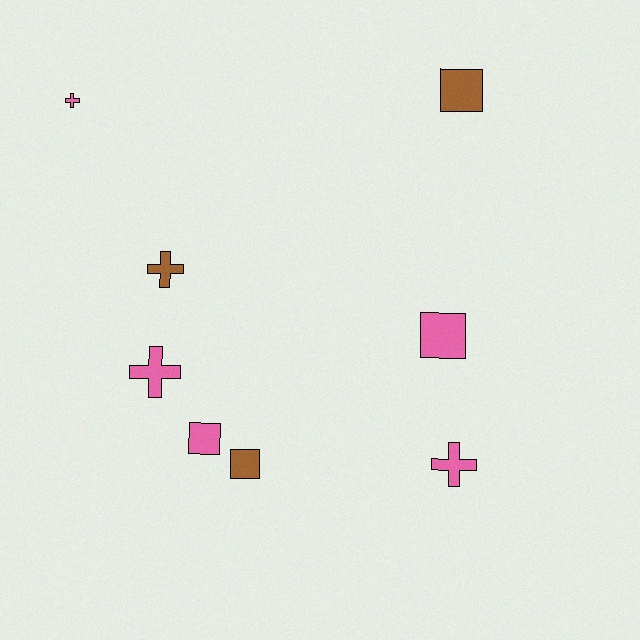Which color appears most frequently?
Pink, with 5 objects.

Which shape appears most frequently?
Square, with 4 objects.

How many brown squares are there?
There are 2 brown squares.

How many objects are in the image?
There are 8 objects.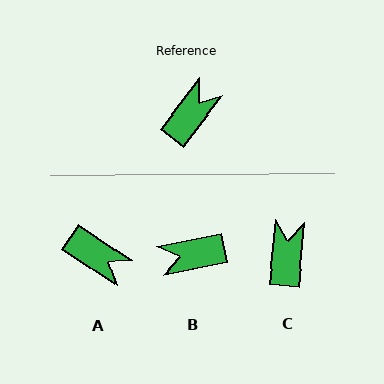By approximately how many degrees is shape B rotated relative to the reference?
Approximately 138 degrees counter-clockwise.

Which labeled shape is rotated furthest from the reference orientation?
B, about 138 degrees away.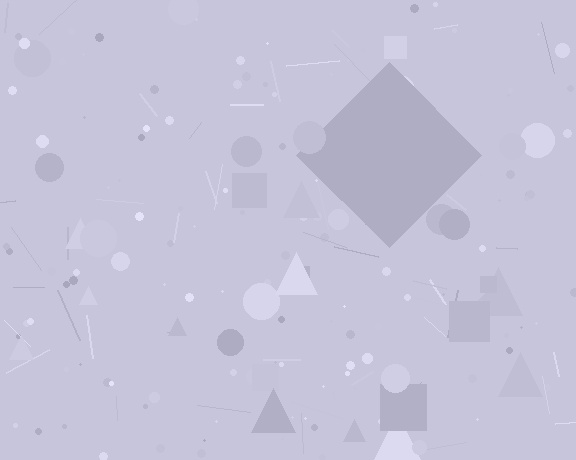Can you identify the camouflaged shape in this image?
The camouflaged shape is a diamond.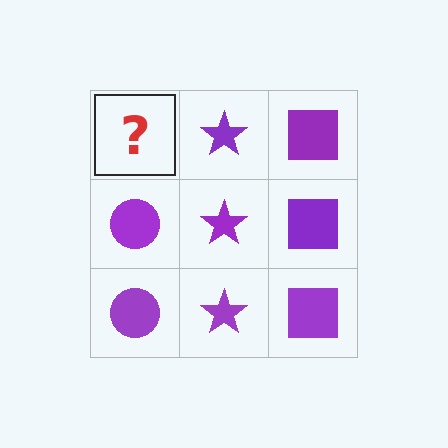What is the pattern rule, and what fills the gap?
The rule is that each column has a consistent shape. The gap should be filled with a purple circle.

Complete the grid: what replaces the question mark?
The question mark should be replaced with a purple circle.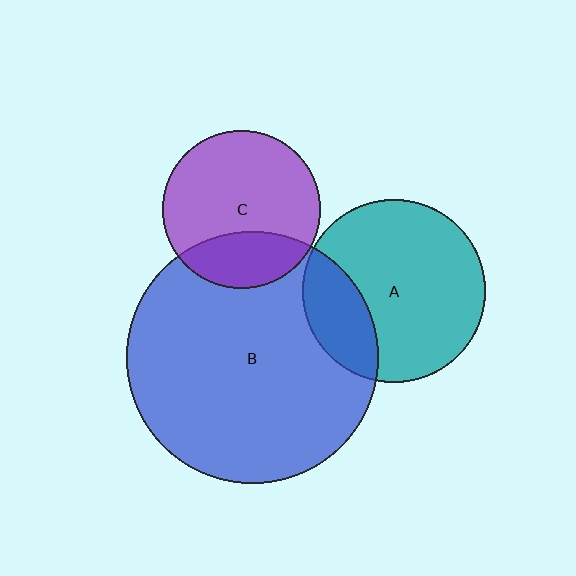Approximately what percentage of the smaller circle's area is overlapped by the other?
Approximately 25%.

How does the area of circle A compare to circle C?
Approximately 1.3 times.